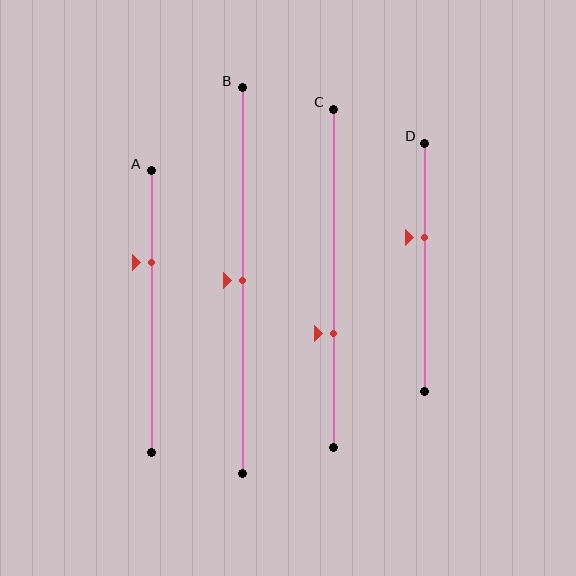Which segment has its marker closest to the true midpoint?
Segment B has its marker closest to the true midpoint.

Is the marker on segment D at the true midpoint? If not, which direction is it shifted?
No, the marker on segment D is shifted upward by about 12% of the segment length.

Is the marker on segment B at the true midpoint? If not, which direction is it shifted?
Yes, the marker on segment B is at the true midpoint.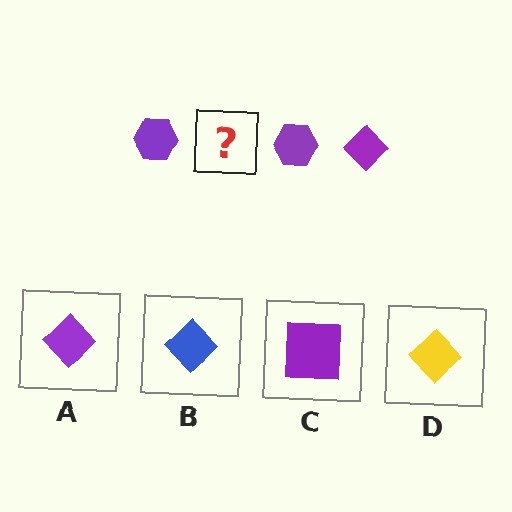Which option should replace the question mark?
Option A.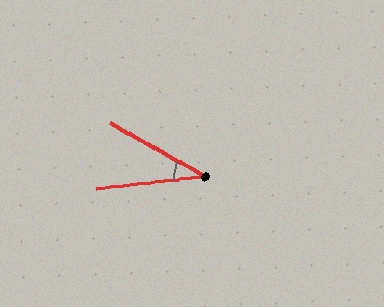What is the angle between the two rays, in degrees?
Approximately 36 degrees.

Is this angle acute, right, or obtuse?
It is acute.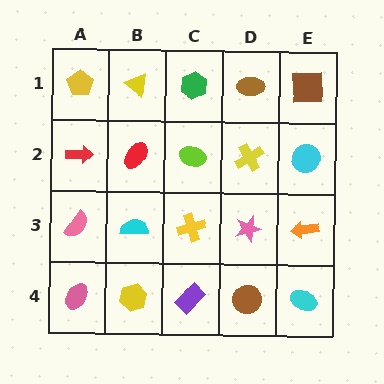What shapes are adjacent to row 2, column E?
A brown square (row 1, column E), an orange arrow (row 3, column E), a yellow cross (row 2, column D).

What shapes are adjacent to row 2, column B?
A yellow triangle (row 1, column B), a cyan semicircle (row 3, column B), a red arrow (row 2, column A), a lime ellipse (row 2, column C).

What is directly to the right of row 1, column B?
A green hexagon.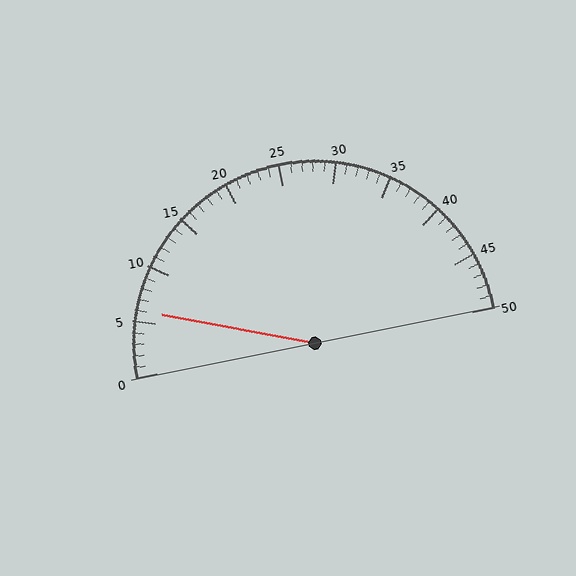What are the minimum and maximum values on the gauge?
The gauge ranges from 0 to 50.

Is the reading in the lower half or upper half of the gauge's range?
The reading is in the lower half of the range (0 to 50).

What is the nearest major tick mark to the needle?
The nearest major tick mark is 5.